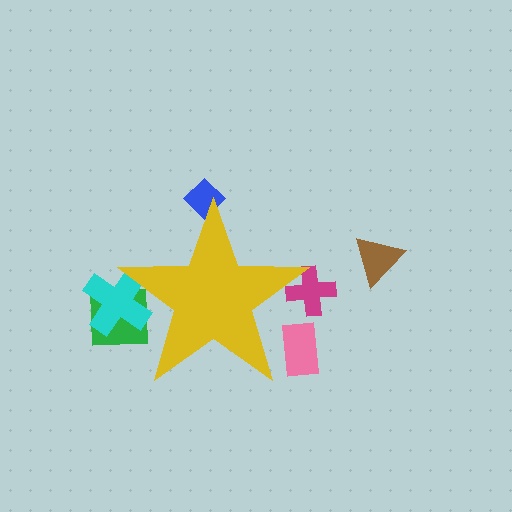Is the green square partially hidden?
Yes, the green square is partially hidden behind the yellow star.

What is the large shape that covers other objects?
A yellow star.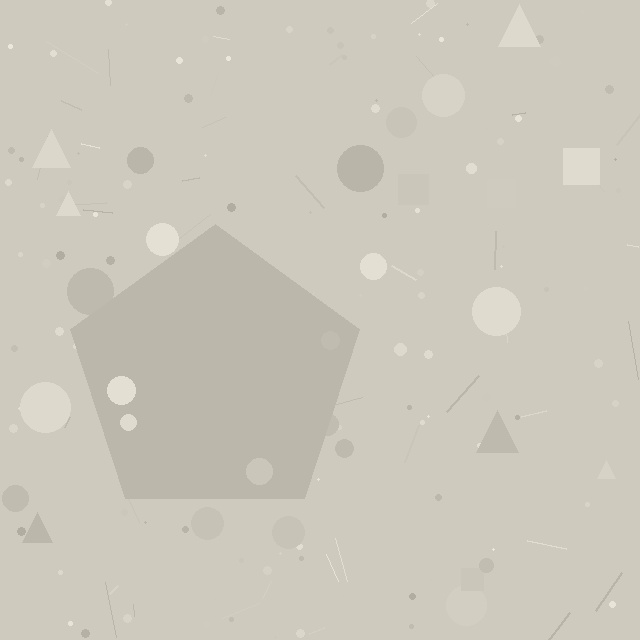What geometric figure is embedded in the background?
A pentagon is embedded in the background.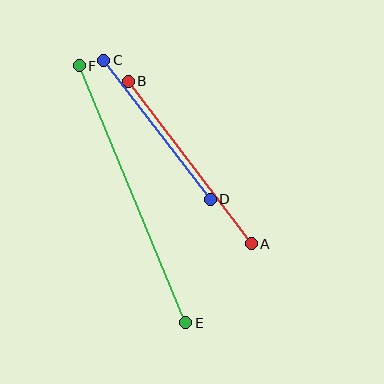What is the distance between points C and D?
The distance is approximately 175 pixels.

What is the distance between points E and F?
The distance is approximately 278 pixels.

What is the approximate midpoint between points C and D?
The midpoint is at approximately (157, 130) pixels.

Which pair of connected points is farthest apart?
Points E and F are farthest apart.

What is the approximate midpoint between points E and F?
The midpoint is at approximately (133, 194) pixels.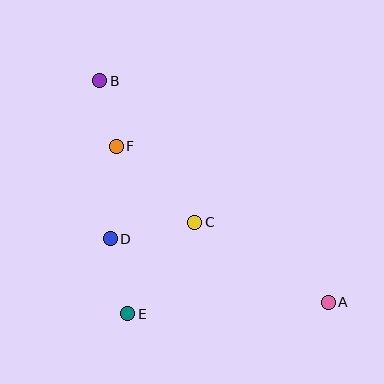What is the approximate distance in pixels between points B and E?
The distance between B and E is approximately 234 pixels.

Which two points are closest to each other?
Points B and F are closest to each other.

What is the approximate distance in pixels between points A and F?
The distance between A and F is approximately 263 pixels.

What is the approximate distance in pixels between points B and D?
The distance between B and D is approximately 158 pixels.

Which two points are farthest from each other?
Points A and B are farthest from each other.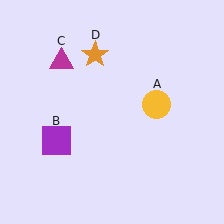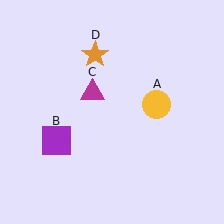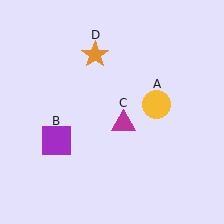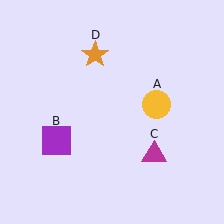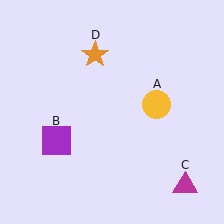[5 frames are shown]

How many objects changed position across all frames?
1 object changed position: magenta triangle (object C).